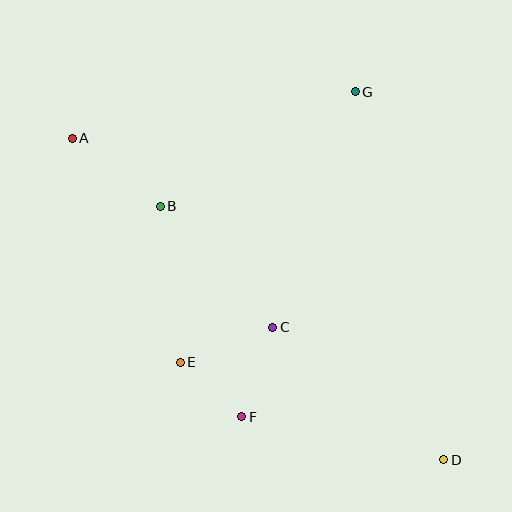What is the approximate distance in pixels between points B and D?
The distance between B and D is approximately 381 pixels.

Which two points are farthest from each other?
Points A and D are farthest from each other.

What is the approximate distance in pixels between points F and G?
The distance between F and G is approximately 344 pixels.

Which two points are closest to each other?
Points E and F are closest to each other.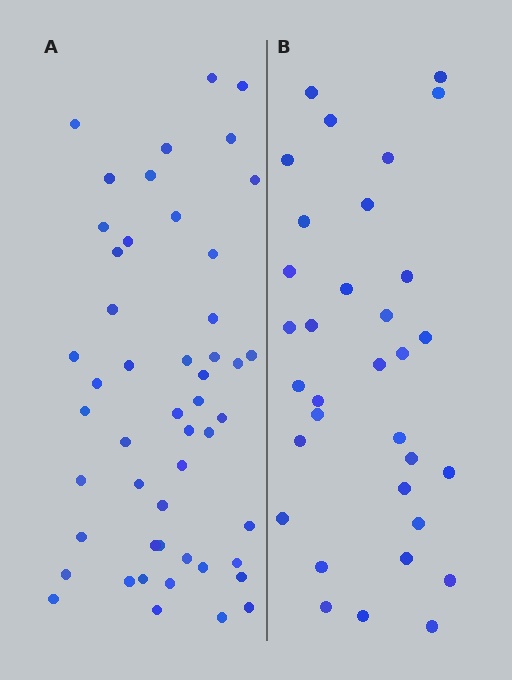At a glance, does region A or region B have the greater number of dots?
Region A (the left region) has more dots.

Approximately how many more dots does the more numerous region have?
Region A has approximately 15 more dots than region B.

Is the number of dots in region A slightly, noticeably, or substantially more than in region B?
Region A has substantially more. The ratio is roughly 1.5 to 1.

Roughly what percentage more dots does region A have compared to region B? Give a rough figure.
About 50% more.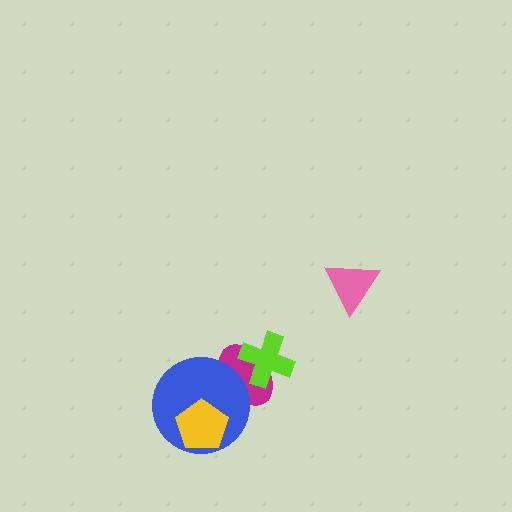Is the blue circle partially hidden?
Yes, it is partially covered by another shape.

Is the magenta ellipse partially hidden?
Yes, it is partially covered by another shape.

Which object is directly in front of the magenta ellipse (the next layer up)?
The lime cross is directly in front of the magenta ellipse.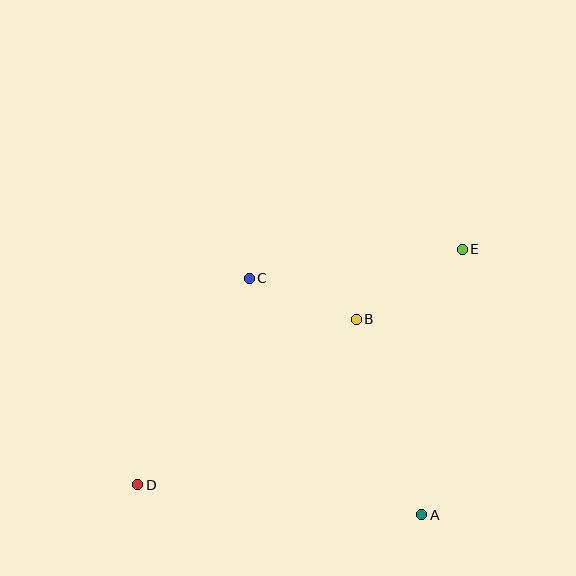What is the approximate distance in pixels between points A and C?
The distance between A and C is approximately 293 pixels.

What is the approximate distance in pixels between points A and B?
The distance between A and B is approximately 206 pixels.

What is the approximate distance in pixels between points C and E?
The distance between C and E is approximately 215 pixels.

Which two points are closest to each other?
Points B and C are closest to each other.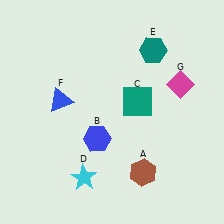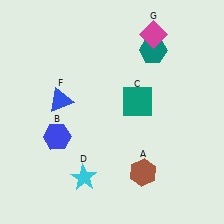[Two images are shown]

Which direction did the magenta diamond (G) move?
The magenta diamond (G) moved up.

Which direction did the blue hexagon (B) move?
The blue hexagon (B) moved left.